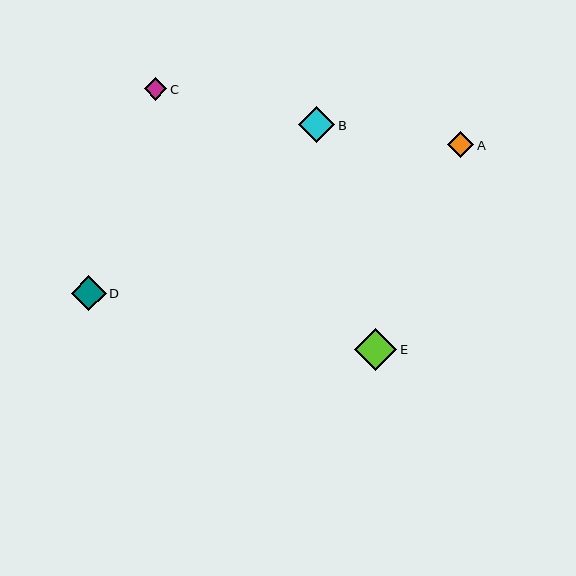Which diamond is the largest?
Diamond E is the largest with a size of approximately 42 pixels.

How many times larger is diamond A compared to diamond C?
Diamond A is approximately 1.2 times the size of diamond C.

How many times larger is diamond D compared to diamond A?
Diamond D is approximately 1.3 times the size of diamond A.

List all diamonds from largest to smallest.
From largest to smallest: E, B, D, A, C.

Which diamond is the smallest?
Diamond C is the smallest with a size of approximately 22 pixels.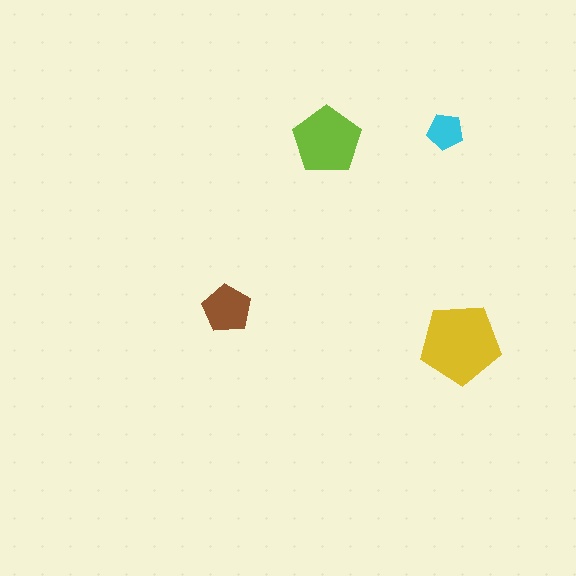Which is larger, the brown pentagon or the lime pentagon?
The lime one.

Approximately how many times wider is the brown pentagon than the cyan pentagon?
About 1.5 times wider.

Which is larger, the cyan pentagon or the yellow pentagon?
The yellow one.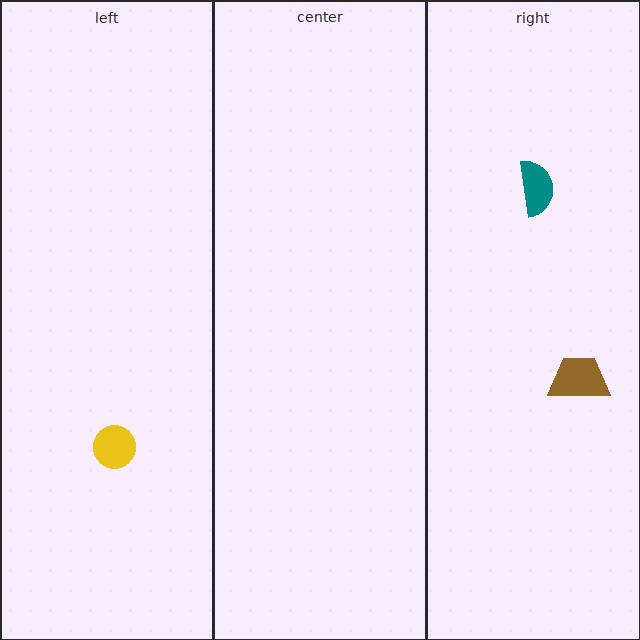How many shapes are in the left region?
1.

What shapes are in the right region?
The brown trapezoid, the teal semicircle.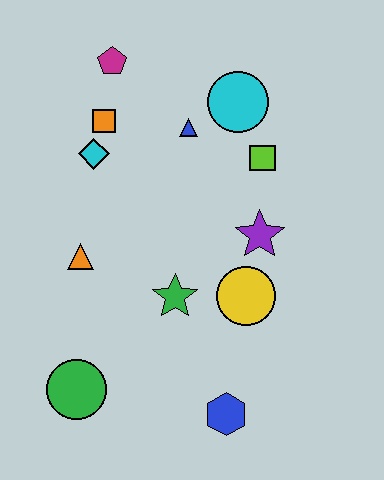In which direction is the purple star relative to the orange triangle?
The purple star is to the right of the orange triangle.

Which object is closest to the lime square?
The cyan circle is closest to the lime square.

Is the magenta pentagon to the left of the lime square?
Yes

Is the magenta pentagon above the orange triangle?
Yes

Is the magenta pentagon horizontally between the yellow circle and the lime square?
No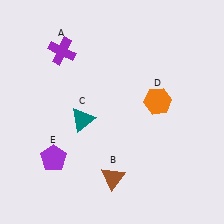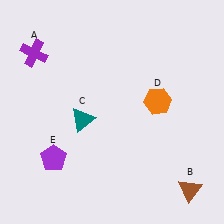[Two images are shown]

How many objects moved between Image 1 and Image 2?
2 objects moved between the two images.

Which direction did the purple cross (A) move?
The purple cross (A) moved left.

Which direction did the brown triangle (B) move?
The brown triangle (B) moved right.